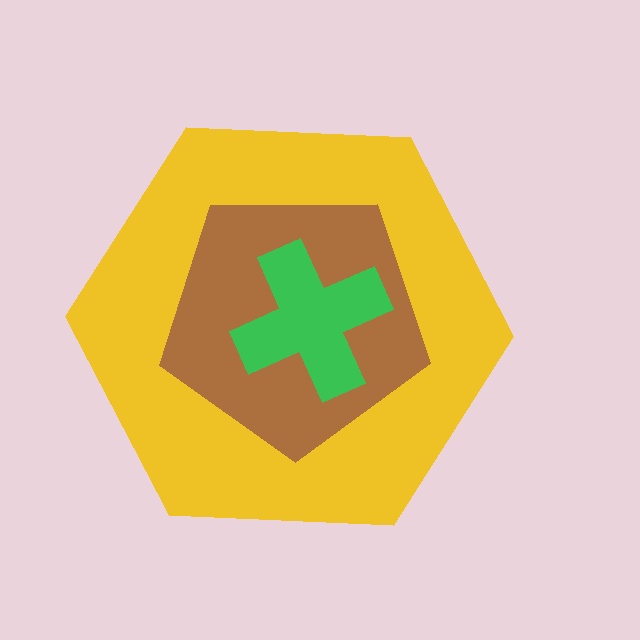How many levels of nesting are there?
3.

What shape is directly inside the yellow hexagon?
The brown pentagon.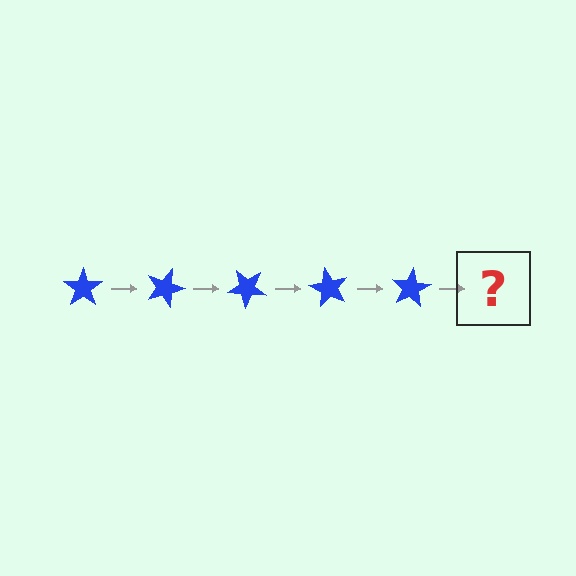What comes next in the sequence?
The next element should be a blue star rotated 100 degrees.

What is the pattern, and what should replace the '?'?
The pattern is that the star rotates 20 degrees each step. The '?' should be a blue star rotated 100 degrees.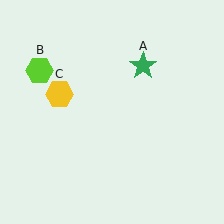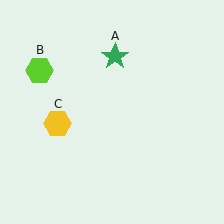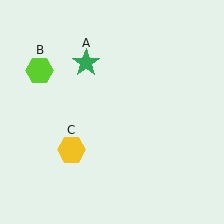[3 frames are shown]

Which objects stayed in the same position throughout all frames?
Lime hexagon (object B) remained stationary.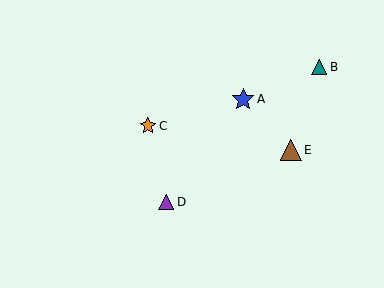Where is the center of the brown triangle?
The center of the brown triangle is at (291, 150).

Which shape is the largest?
The blue star (labeled A) is the largest.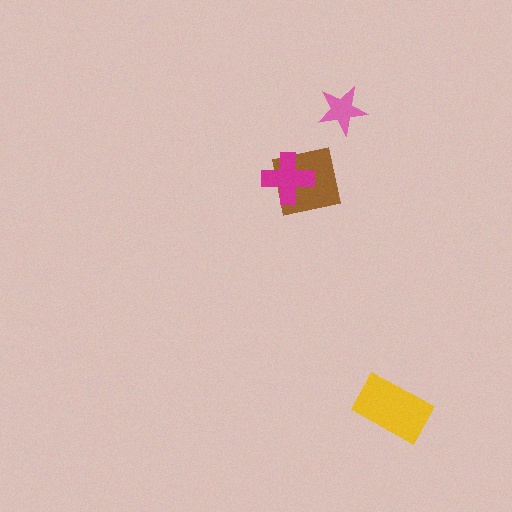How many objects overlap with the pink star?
0 objects overlap with the pink star.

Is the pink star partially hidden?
No, no other shape covers it.